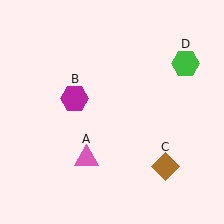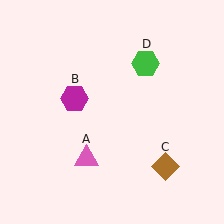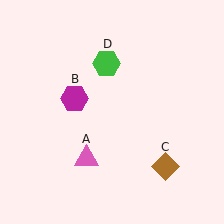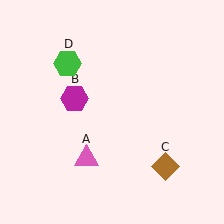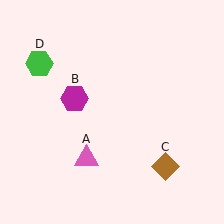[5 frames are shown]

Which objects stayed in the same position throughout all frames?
Pink triangle (object A) and magenta hexagon (object B) and brown diamond (object C) remained stationary.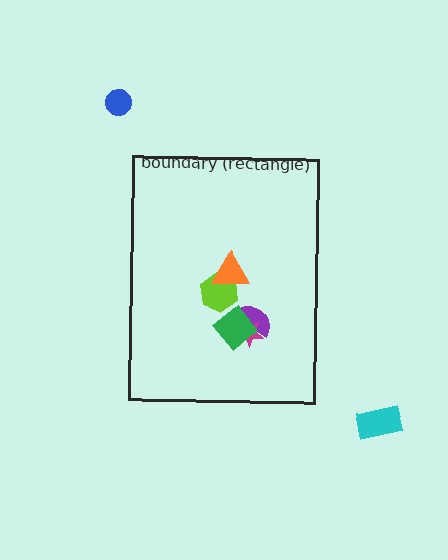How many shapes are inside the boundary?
5 inside, 2 outside.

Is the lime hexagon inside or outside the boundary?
Inside.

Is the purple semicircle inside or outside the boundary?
Inside.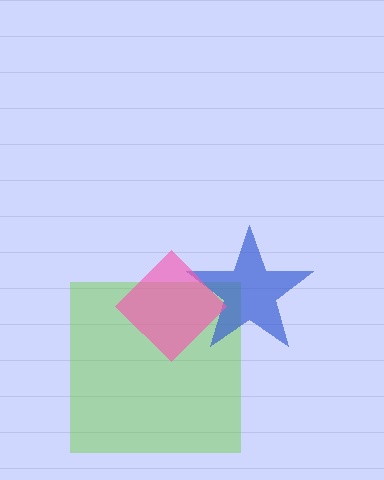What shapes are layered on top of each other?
The layered shapes are: a lime square, a blue star, a pink diamond.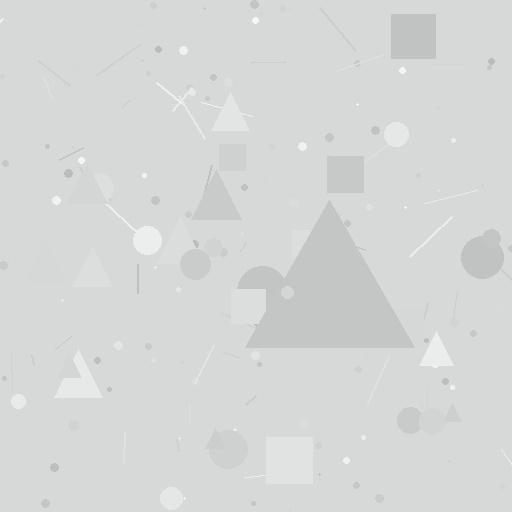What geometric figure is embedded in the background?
A triangle is embedded in the background.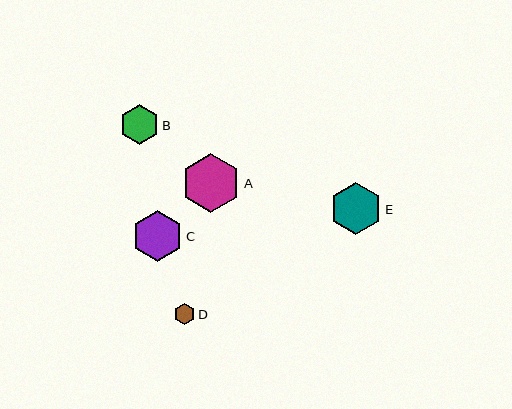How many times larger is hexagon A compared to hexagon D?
Hexagon A is approximately 2.8 times the size of hexagon D.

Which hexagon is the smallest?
Hexagon D is the smallest with a size of approximately 21 pixels.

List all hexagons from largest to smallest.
From largest to smallest: A, E, C, B, D.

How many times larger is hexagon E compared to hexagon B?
Hexagon E is approximately 1.3 times the size of hexagon B.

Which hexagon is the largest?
Hexagon A is the largest with a size of approximately 59 pixels.